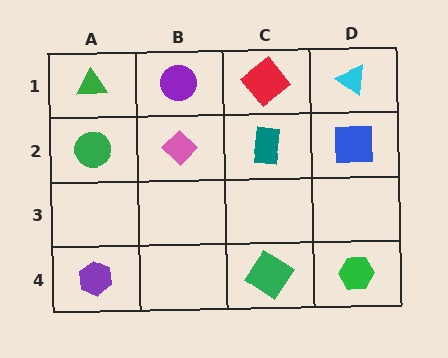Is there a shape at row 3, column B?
No, that cell is empty.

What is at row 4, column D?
A green hexagon.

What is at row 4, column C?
A green diamond.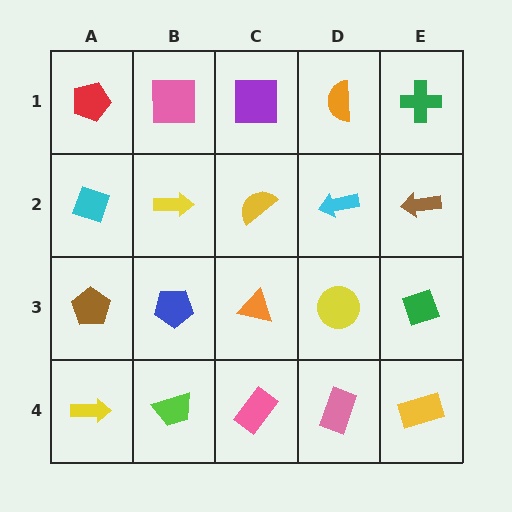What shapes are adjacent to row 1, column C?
A yellow semicircle (row 2, column C), a pink square (row 1, column B), an orange semicircle (row 1, column D).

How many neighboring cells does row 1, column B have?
3.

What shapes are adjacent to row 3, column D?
A cyan arrow (row 2, column D), a pink rectangle (row 4, column D), an orange triangle (row 3, column C), a green diamond (row 3, column E).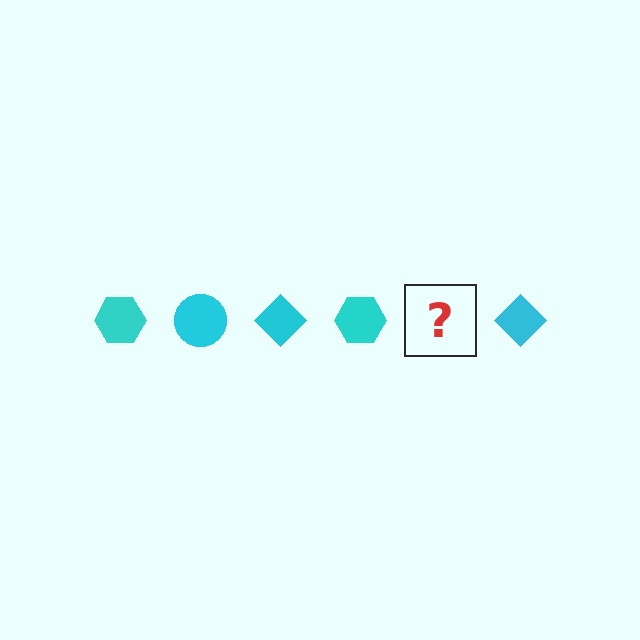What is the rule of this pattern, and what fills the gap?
The rule is that the pattern cycles through hexagon, circle, diamond shapes in cyan. The gap should be filled with a cyan circle.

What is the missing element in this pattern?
The missing element is a cyan circle.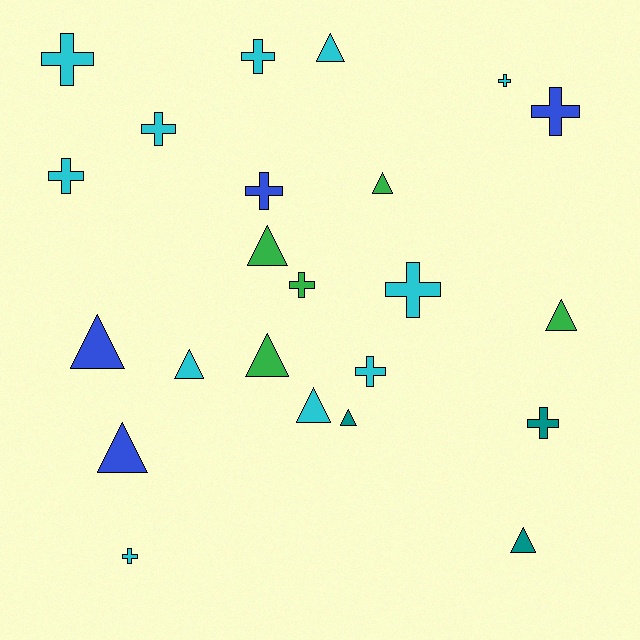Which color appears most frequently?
Cyan, with 11 objects.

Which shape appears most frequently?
Cross, with 12 objects.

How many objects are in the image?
There are 23 objects.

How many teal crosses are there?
There is 1 teal cross.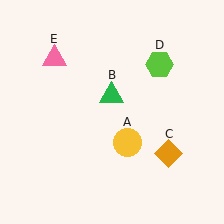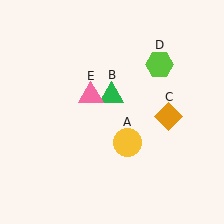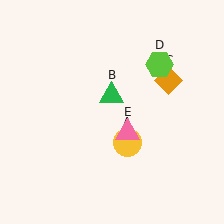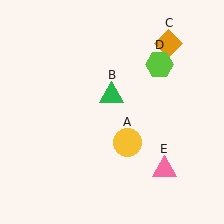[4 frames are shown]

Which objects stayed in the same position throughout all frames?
Yellow circle (object A) and green triangle (object B) and lime hexagon (object D) remained stationary.